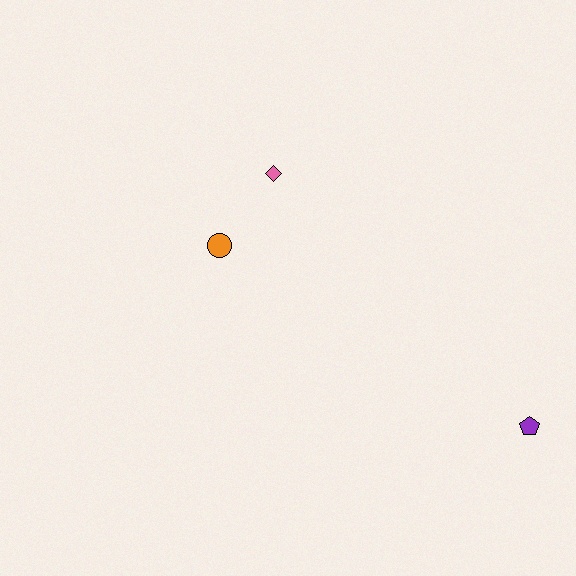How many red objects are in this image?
There are no red objects.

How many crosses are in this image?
There are no crosses.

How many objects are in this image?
There are 3 objects.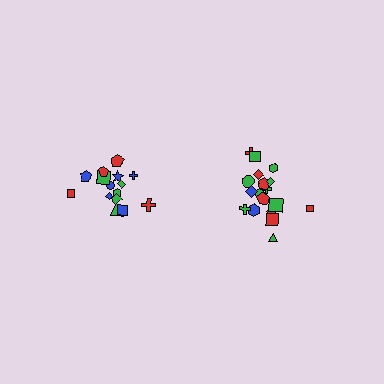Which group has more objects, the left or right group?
The right group.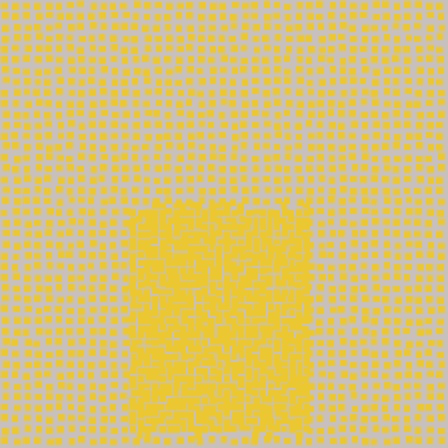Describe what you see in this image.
The image contains small yellow elements arranged at two different densities. A rectangle-shaped region is visible where the elements are more densely packed than the surrounding area.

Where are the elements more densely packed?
The elements are more densely packed inside the rectangle boundary.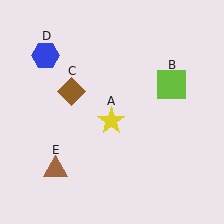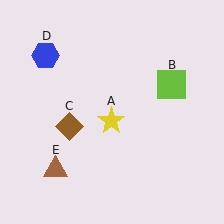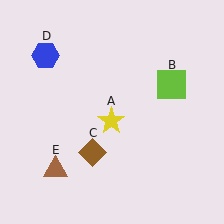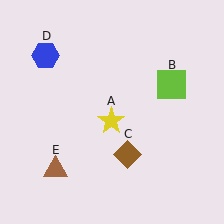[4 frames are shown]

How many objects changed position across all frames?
1 object changed position: brown diamond (object C).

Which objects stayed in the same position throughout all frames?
Yellow star (object A) and lime square (object B) and blue hexagon (object D) and brown triangle (object E) remained stationary.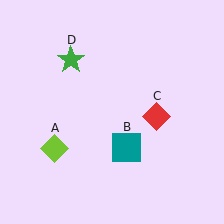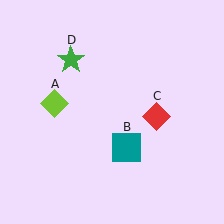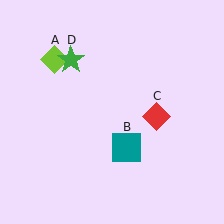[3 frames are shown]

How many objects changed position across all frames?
1 object changed position: lime diamond (object A).